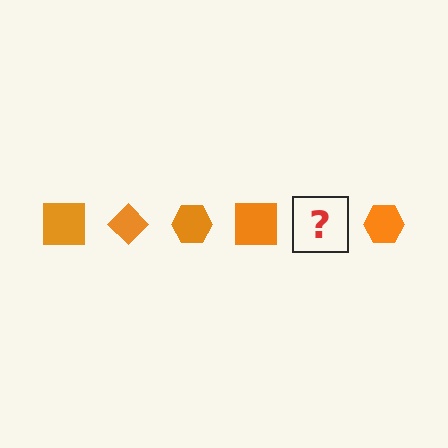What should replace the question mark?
The question mark should be replaced with an orange diamond.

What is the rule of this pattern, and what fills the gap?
The rule is that the pattern cycles through square, diamond, hexagon shapes in orange. The gap should be filled with an orange diamond.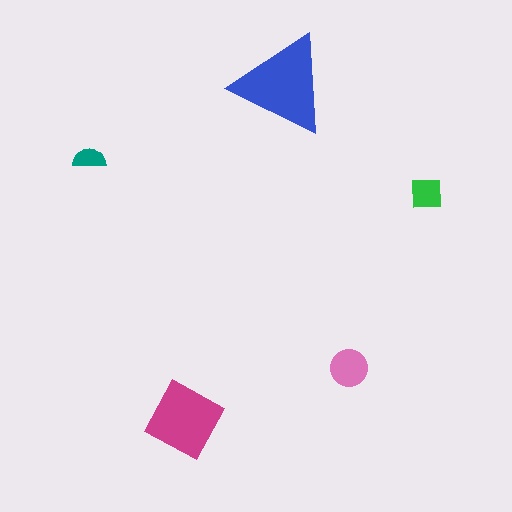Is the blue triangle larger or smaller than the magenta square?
Larger.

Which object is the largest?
The blue triangle.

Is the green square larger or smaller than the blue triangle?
Smaller.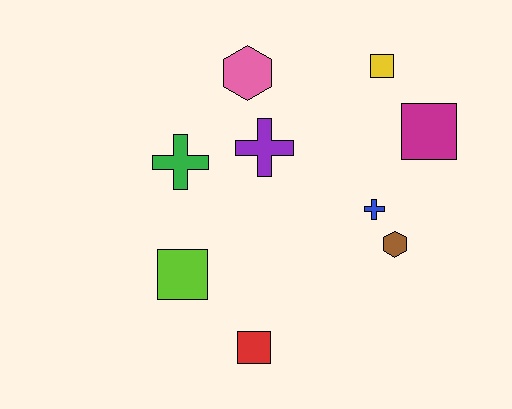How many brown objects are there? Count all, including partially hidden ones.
There is 1 brown object.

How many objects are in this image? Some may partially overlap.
There are 9 objects.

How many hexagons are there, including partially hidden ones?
There are 2 hexagons.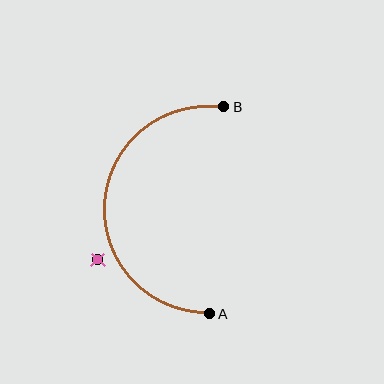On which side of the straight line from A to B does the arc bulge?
The arc bulges to the left of the straight line connecting A and B.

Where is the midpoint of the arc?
The arc midpoint is the point on the curve farthest from the straight line joining A and B. It sits to the left of that line.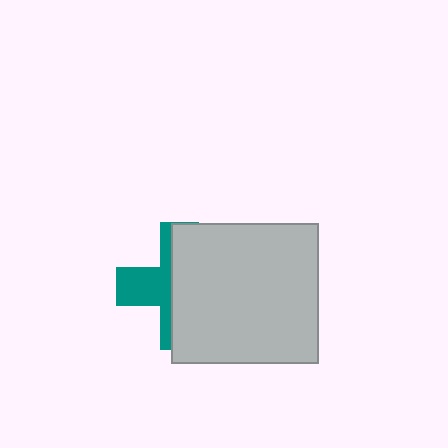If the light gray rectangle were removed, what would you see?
You would see the complete teal cross.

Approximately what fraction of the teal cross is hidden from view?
Roughly 61% of the teal cross is hidden behind the light gray rectangle.